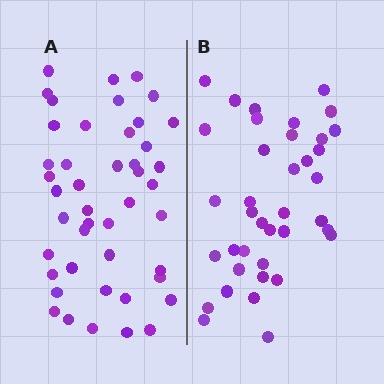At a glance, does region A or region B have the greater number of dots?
Region A (the left region) has more dots.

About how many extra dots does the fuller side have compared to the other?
Region A has roughly 8 or so more dots than region B.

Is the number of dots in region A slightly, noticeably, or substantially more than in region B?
Region A has only slightly more — the two regions are fairly close. The ratio is roughly 1.2 to 1.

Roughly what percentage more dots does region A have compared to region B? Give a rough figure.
About 20% more.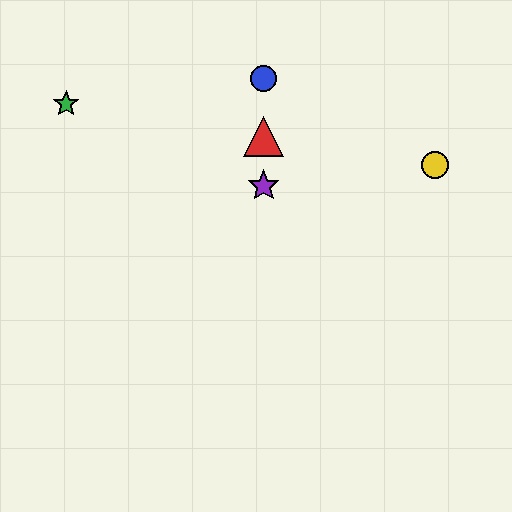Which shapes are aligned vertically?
The red triangle, the blue circle, the purple star are aligned vertically.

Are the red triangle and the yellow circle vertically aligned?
No, the red triangle is at x≈264 and the yellow circle is at x≈435.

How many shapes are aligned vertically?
3 shapes (the red triangle, the blue circle, the purple star) are aligned vertically.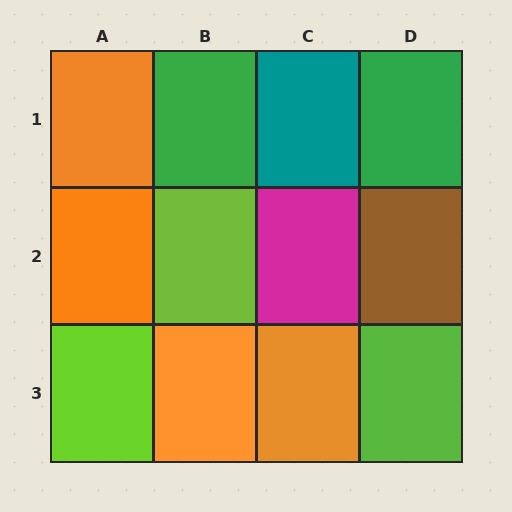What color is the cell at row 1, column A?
Orange.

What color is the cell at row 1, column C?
Teal.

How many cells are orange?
4 cells are orange.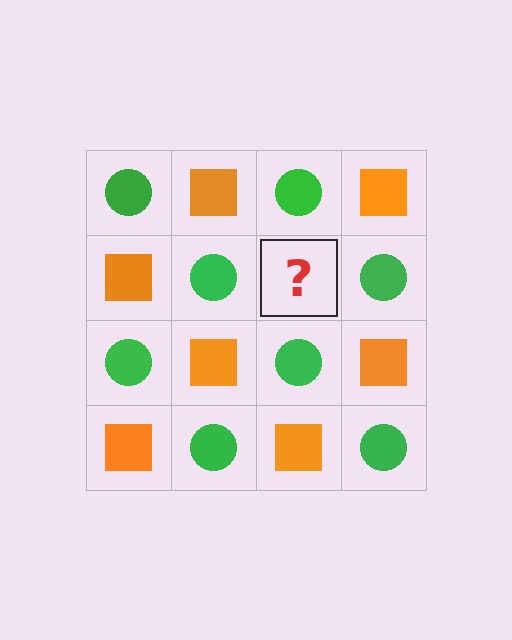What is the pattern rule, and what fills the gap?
The rule is that it alternates green circle and orange square in a checkerboard pattern. The gap should be filled with an orange square.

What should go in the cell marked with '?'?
The missing cell should contain an orange square.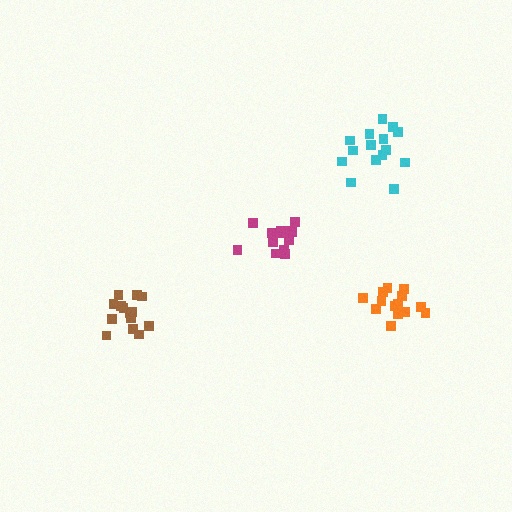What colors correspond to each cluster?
The clusters are colored: magenta, brown, cyan, orange.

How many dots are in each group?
Group 1: 13 dots, Group 2: 14 dots, Group 3: 15 dots, Group 4: 14 dots (56 total).